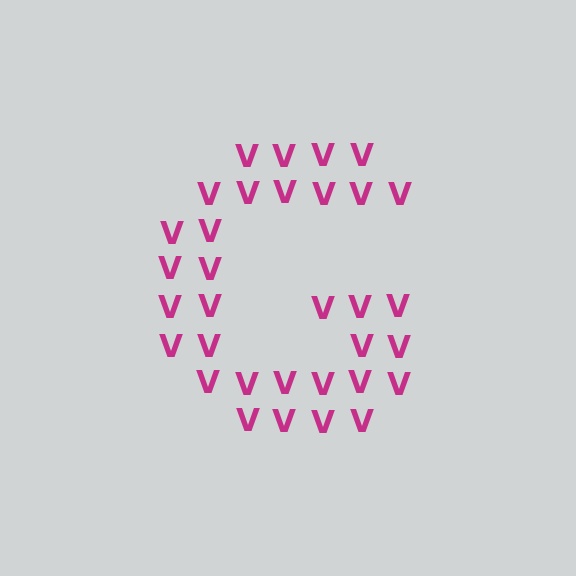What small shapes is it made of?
It is made of small letter V's.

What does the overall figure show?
The overall figure shows the letter G.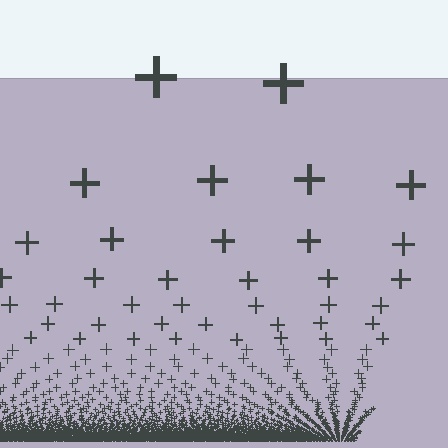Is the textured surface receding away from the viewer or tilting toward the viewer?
The surface appears to tilt toward the viewer. Texture elements get larger and sparser toward the top.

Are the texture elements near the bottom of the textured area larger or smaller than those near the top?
Smaller. The gradient is inverted — elements near the bottom are smaller and denser.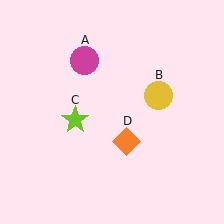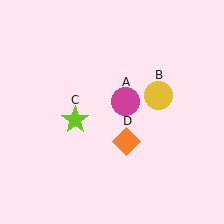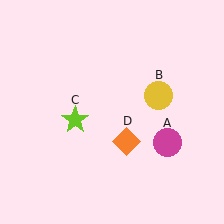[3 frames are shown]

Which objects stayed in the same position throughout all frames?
Yellow circle (object B) and lime star (object C) and orange diamond (object D) remained stationary.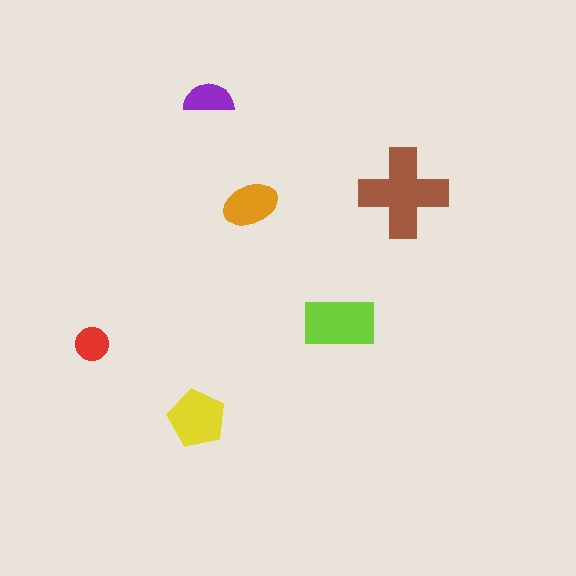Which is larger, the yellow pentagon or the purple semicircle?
The yellow pentagon.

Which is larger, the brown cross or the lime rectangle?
The brown cross.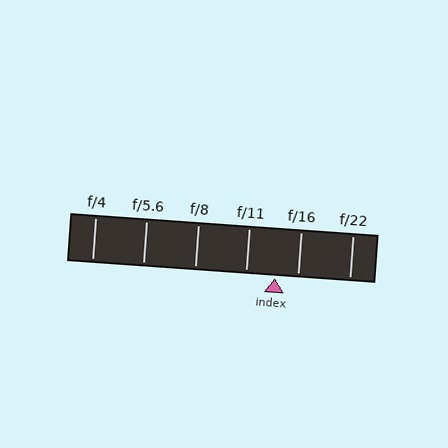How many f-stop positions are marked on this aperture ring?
There are 6 f-stop positions marked.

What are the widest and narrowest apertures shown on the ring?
The widest aperture shown is f/4 and the narrowest is f/22.